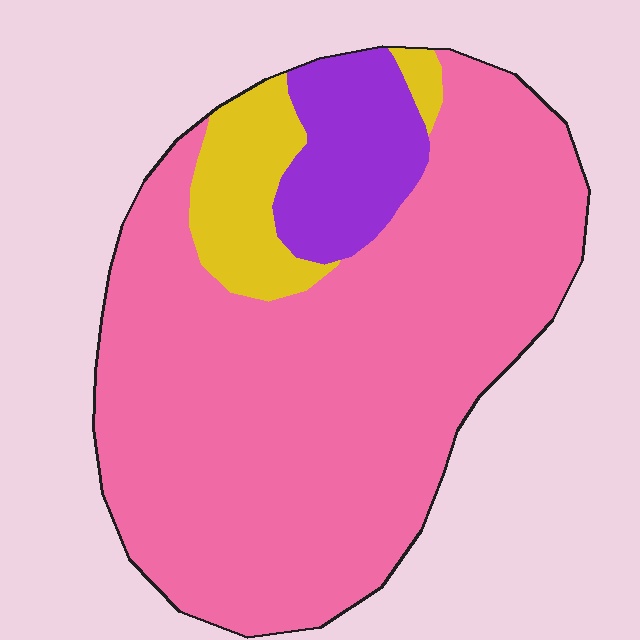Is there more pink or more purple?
Pink.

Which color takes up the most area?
Pink, at roughly 80%.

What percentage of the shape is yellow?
Yellow covers around 10% of the shape.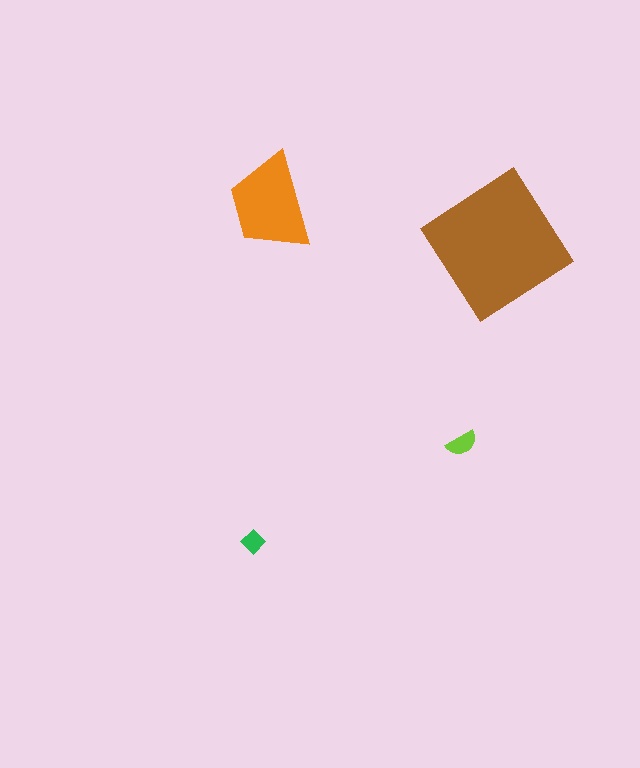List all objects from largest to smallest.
The brown diamond, the orange trapezoid, the lime semicircle, the green diamond.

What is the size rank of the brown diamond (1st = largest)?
1st.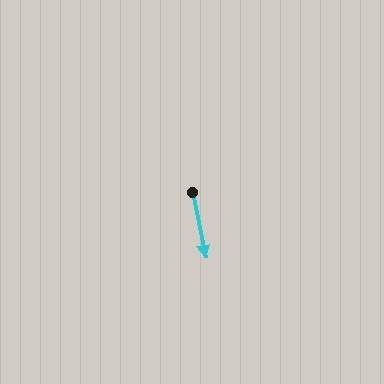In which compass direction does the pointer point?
South.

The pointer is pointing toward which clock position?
Roughly 6 o'clock.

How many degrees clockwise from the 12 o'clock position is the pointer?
Approximately 169 degrees.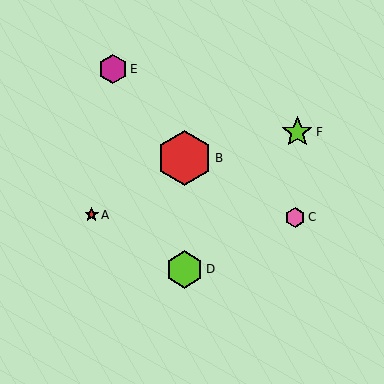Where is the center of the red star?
The center of the red star is at (92, 215).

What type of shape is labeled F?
Shape F is a lime star.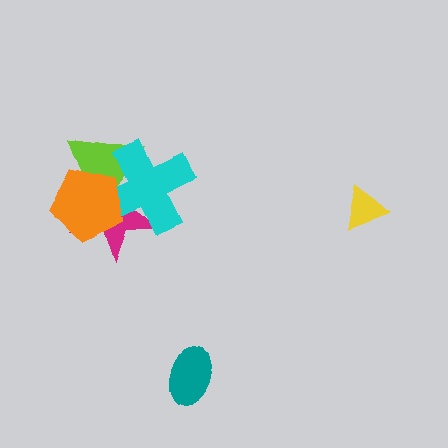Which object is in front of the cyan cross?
The orange pentagon is in front of the cyan cross.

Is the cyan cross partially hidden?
Yes, it is partially covered by another shape.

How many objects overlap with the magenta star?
3 objects overlap with the magenta star.